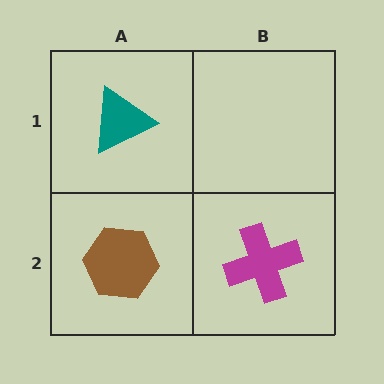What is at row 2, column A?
A brown hexagon.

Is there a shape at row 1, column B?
No, that cell is empty.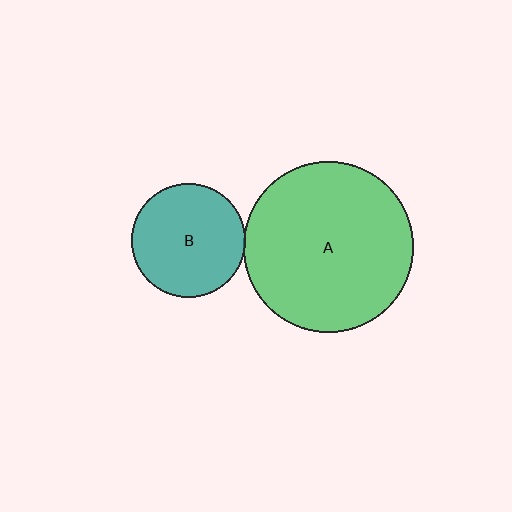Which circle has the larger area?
Circle A (green).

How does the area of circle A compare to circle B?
Approximately 2.2 times.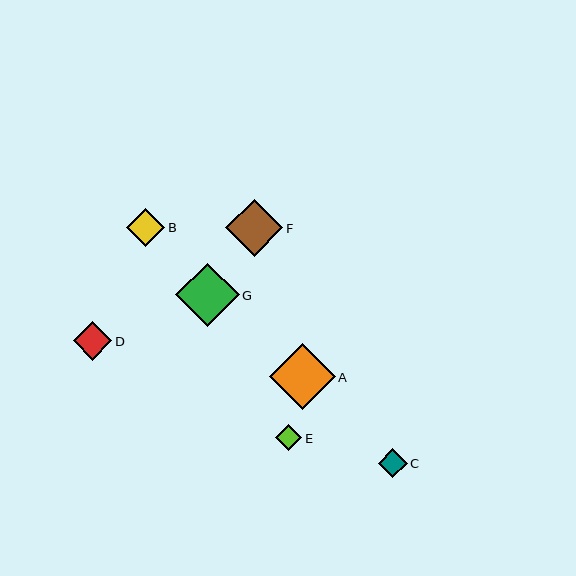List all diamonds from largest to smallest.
From largest to smallest: A, G, F, D, B, C, E.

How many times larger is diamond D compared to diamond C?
Diamond D is approximately 1.3 times the size of diamond C.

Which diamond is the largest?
Diamond A is the largest with a size of approximately 66 pixels.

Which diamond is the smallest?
Diamond E is the smallest with a size of approximately 26 pixels.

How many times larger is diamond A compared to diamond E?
Diamond A is approximately 2.5 times the size of diamond E.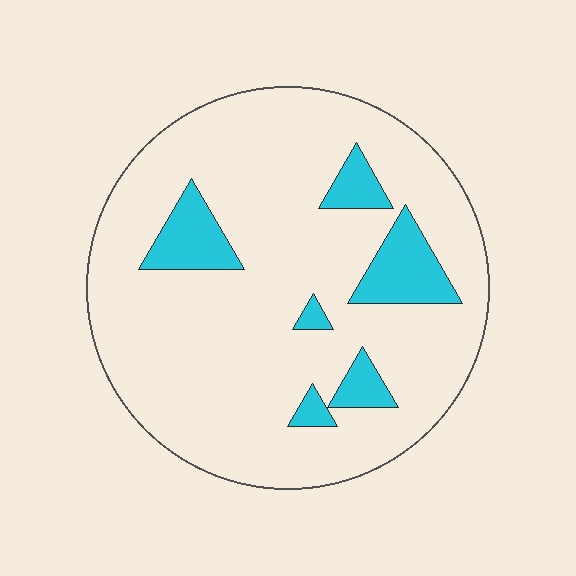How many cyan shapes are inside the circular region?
6.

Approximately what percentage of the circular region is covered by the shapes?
Approximately 15%.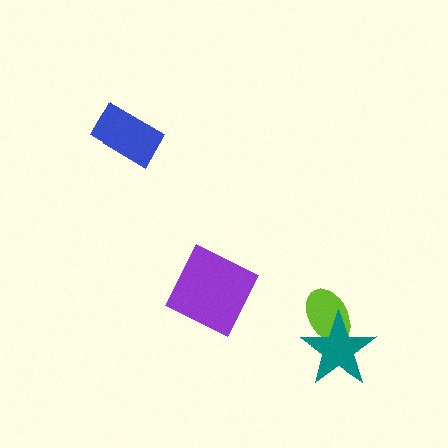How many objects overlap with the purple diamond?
0 objects overlap with the purple diamond.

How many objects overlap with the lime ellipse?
1 object overlaps with the lime ellipse.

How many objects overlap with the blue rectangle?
0 objects overlap with the blue rectangle.